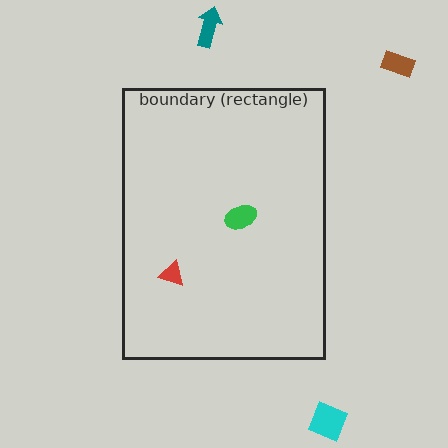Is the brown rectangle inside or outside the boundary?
Outside.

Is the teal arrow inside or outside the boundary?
Outside.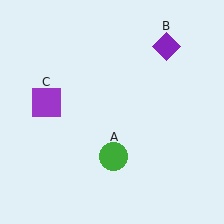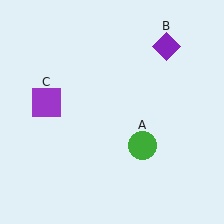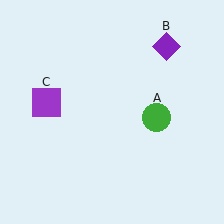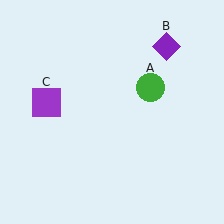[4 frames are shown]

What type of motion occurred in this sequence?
The green circle (object A) rotated counterclockwise around the center of the scene.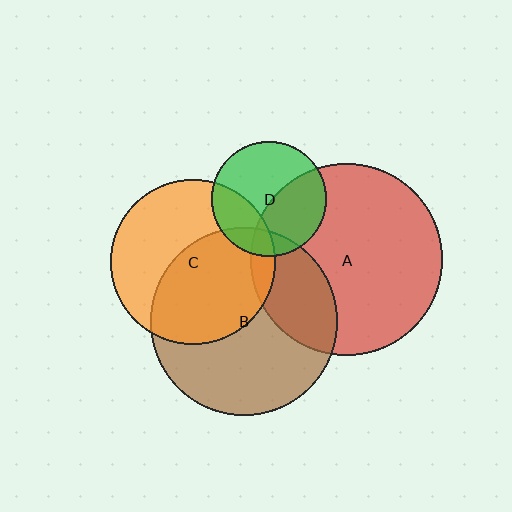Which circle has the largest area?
Circle A (red).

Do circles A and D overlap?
Yes.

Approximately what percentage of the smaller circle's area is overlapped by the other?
Approximately 40%.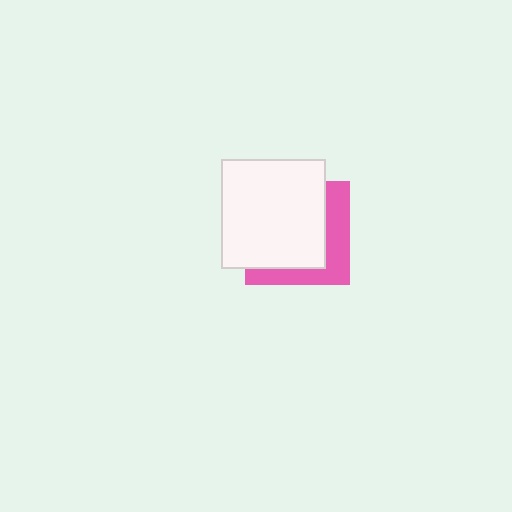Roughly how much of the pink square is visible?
A small part of it is visible (roughly 35%).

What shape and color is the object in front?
The object in front is a white rectangle.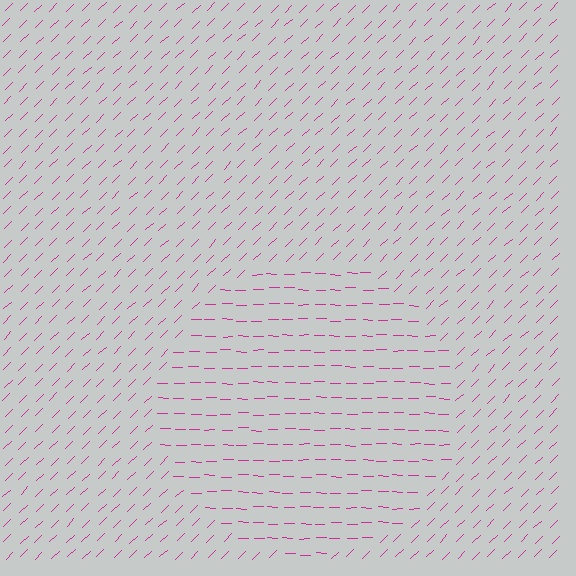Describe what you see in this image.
The image is filled with small magenta line segments. A circle region in the image has lines oriented differently from the surrounding lines, creating a visible texture boundary.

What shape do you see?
I see a circle.